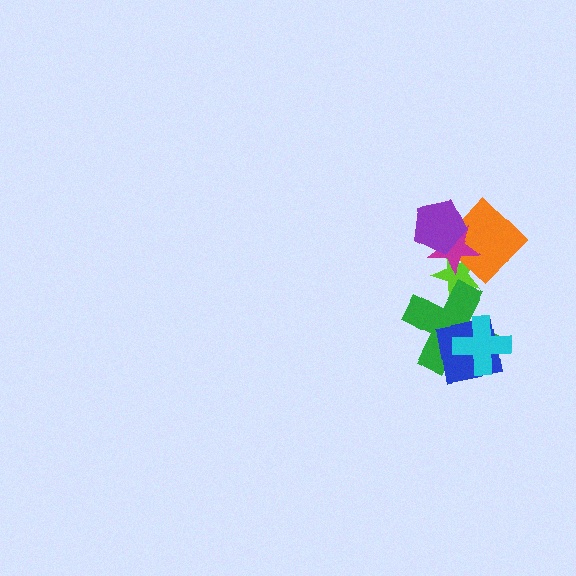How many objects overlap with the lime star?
3 objects overlap with the lime star.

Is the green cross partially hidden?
Yes, it is partially covered by another shape.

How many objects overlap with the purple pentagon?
2 objects overlap with the purple pentagon.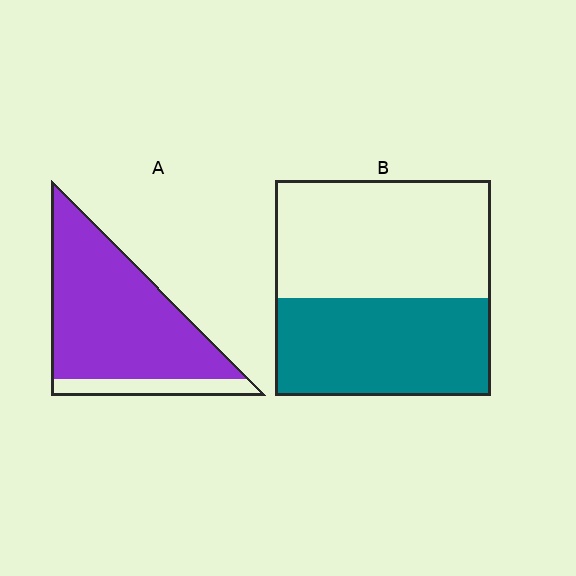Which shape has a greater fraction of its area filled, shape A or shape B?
Shape A.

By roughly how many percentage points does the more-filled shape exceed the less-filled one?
By roughly 40 percentage points (A over B).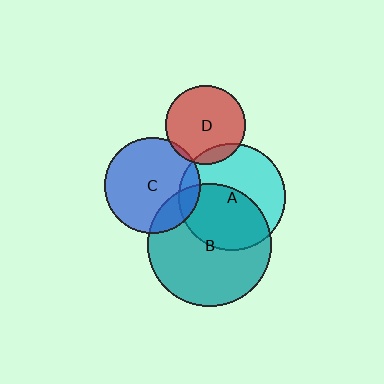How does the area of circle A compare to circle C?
Approximately 1.2 times.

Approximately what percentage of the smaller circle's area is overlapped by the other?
Approximately 10%.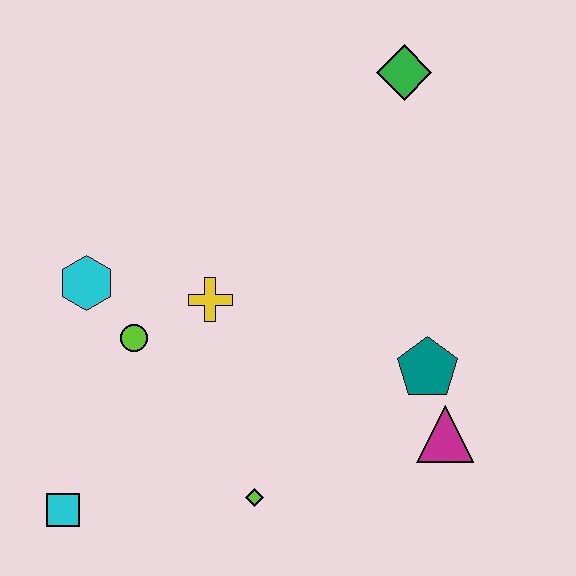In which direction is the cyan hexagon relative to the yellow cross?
The cyan hexagon is to the left of the yellow cross.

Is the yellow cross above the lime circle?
Yes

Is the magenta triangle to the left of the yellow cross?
No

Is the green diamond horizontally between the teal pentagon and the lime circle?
Yes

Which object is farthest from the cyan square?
The green diamond is farthest from the cyan square.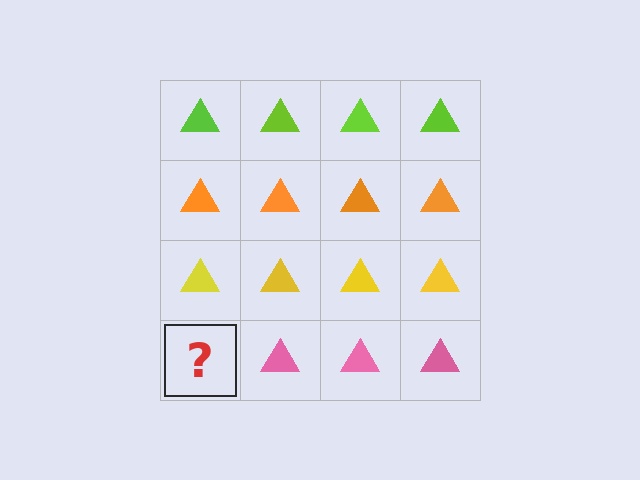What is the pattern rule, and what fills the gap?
The rule is that each row has a consistent color. The gap should be filled with a pink triangle.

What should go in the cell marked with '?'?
The missing cell should contain a pink triangle.